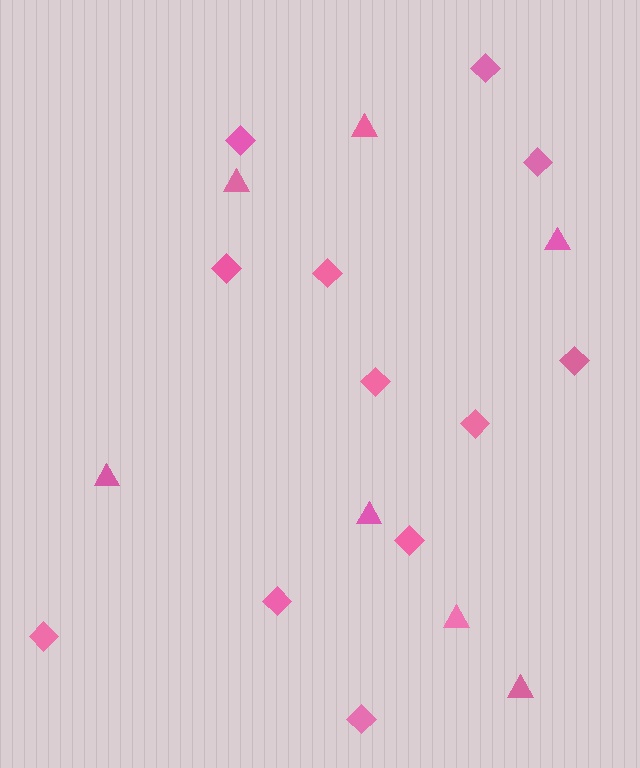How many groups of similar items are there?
There are 2 groups: one group of diamonds (12) and one group of triangles (7).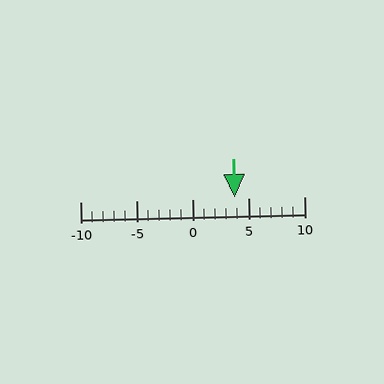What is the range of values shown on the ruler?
The ruler shows values from -10 to 10.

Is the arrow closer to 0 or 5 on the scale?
The arrow is closer to 5.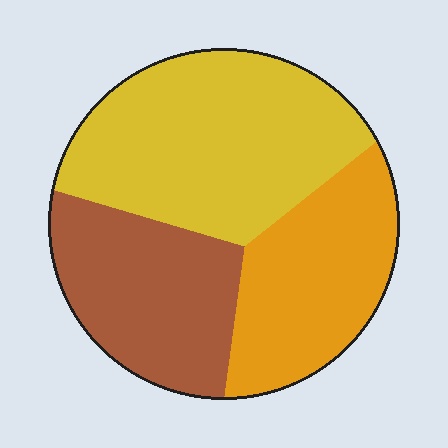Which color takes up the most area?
Yellow, at roughly 45%.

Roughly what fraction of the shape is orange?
Orange covers 28% of the shape.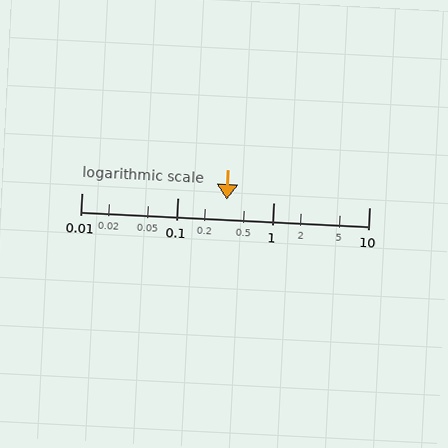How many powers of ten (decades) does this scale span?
The scale spans 3 decades, from 0.01 to 10.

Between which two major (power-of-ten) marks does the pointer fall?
The pointer is between 0.1 and 1.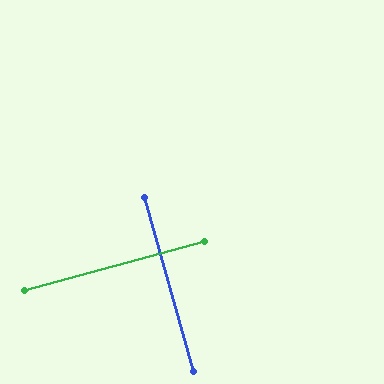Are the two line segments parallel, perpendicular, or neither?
Perpendicular — they meet at approximately 90°.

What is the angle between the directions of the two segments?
Approximately 90 degrees.